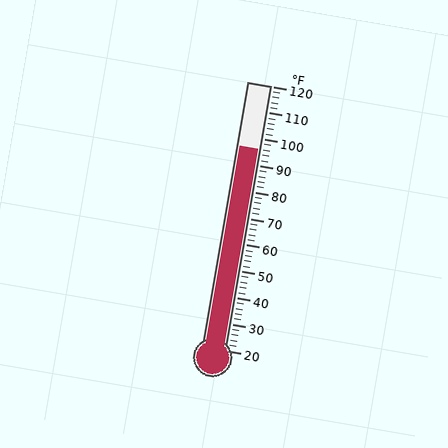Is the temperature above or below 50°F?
The temperature is above 50°F.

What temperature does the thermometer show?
The thermometer shows approximately 96°F.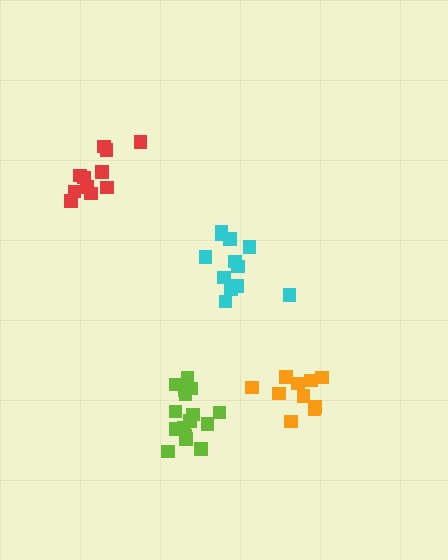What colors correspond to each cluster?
The clusters are colored: lime, orange, red, cyan.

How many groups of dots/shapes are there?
There are 4 groups.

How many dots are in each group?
Group 1: 16 dots, Group 2: 11 dots, Group 3: 11 dots, Group 4: 12 dots (50 total).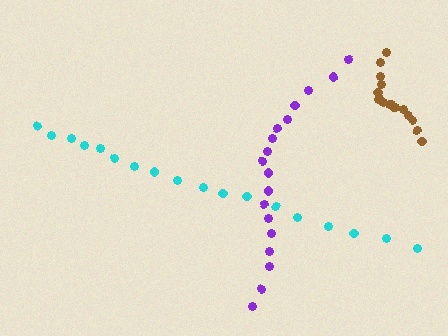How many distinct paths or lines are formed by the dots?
There are 3 distinct paths.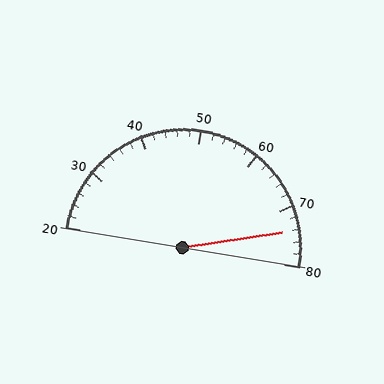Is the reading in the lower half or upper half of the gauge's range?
The reading is in the upper half of the range (20 to 80).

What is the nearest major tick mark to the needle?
The nearest major tick mark is 70.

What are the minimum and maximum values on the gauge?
The gauge ranges from 20 to 80.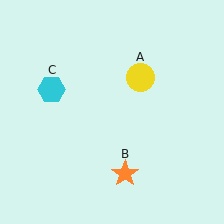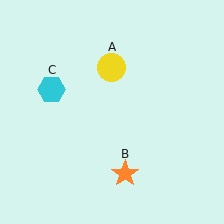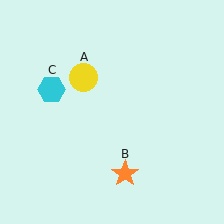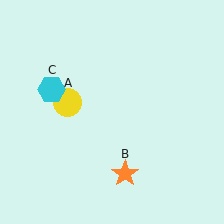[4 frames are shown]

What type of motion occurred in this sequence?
The yellow circle (object A) rotated counterclockwise around the center of the scene.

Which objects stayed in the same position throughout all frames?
Orange star (object B) and cyan hexagon (object C) remained stationary.